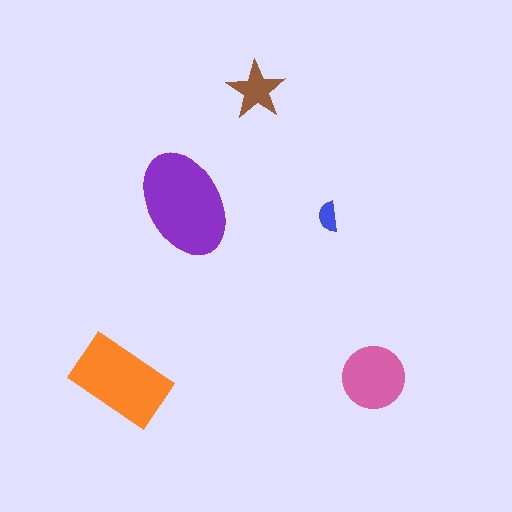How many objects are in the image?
There are 5 objects in the image.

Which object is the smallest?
The blue semicircle.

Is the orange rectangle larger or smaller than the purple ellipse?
Smaller.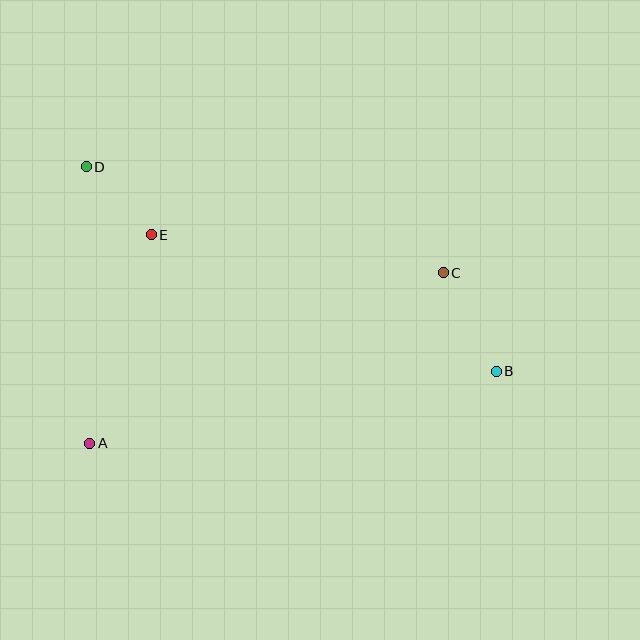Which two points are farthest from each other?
Points B and D are farthest from each other.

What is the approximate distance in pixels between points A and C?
The distance between A and C is approximately 393 pixels.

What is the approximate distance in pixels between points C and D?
The distance between C and D is approximately 372 pixels.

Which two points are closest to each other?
Points D and E are closest to each other.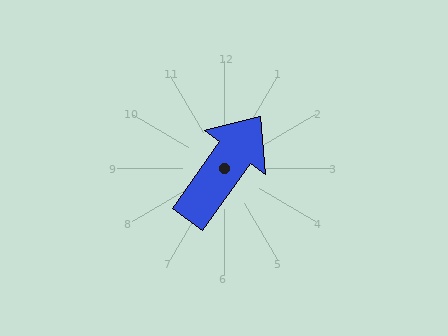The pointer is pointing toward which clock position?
Roughly 1 o'clock.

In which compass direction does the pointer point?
Northeast.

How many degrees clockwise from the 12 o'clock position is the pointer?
Approximately 35 degrees.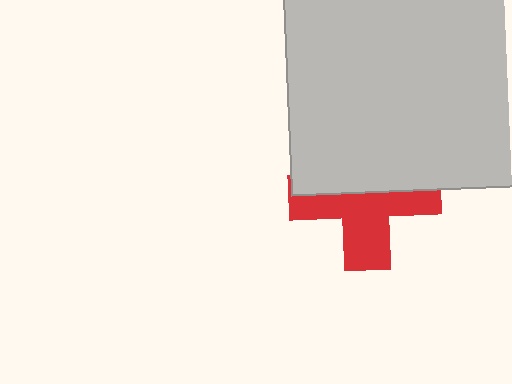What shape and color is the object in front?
The object in front is a light gray square.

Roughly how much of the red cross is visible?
About half of it is visible (roughly 52%).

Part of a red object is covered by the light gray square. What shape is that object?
It is a cross.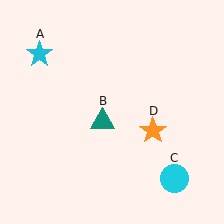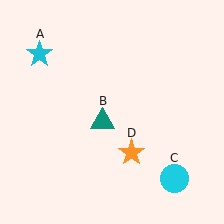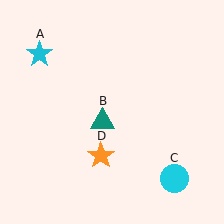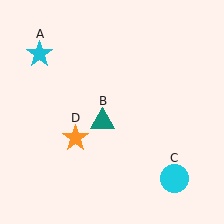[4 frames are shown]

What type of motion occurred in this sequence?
The orange star (object D) rotated clockwise around the center of the scene.